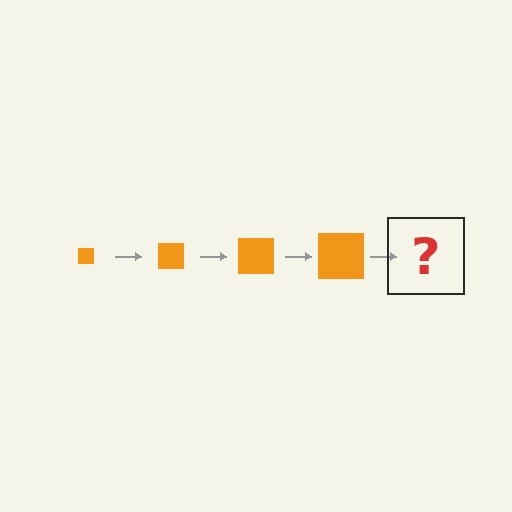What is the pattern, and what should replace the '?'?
The pattern is that the square gets progressively larger each step. The '?' should be an orange square, larger than the previous one.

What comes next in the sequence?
The next element should be an orange square, larger than the previous one.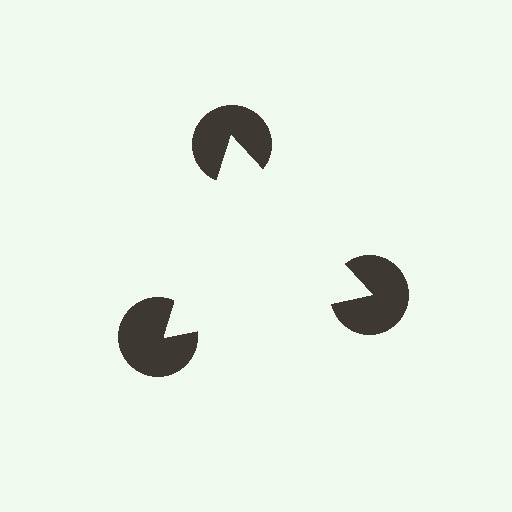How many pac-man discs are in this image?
There are 3 — one at each vertex of the illusory triangle.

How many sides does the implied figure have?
3 sides.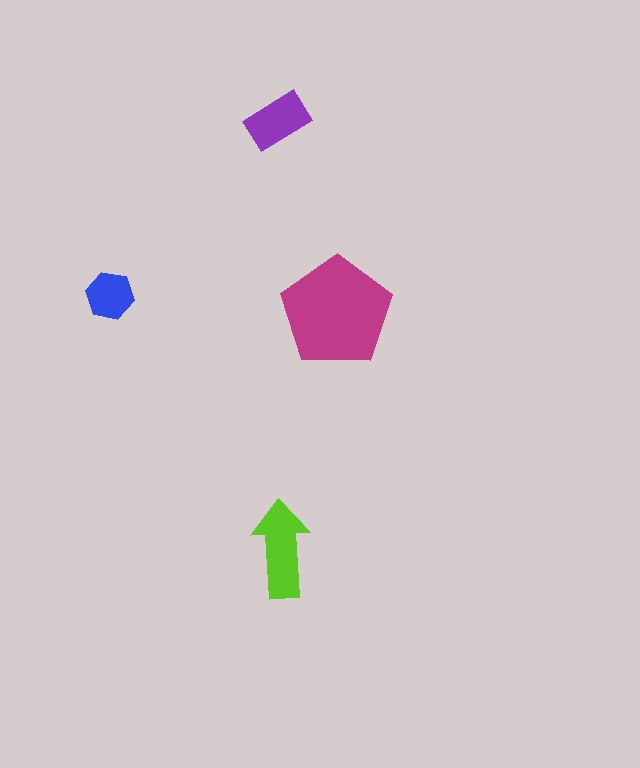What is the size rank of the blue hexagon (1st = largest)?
4th.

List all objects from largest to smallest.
The magenta pentagon, the lime arrow, the purple rectangle, the blue hexagon.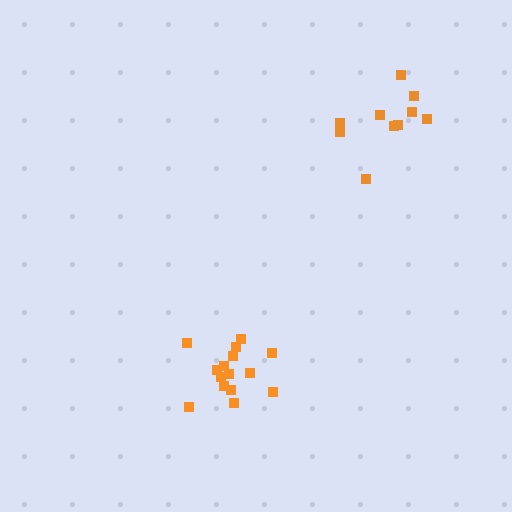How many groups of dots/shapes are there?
There are 2 groups.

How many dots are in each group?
Group 1: 15 dots, Group 2: 10 dots (25 total).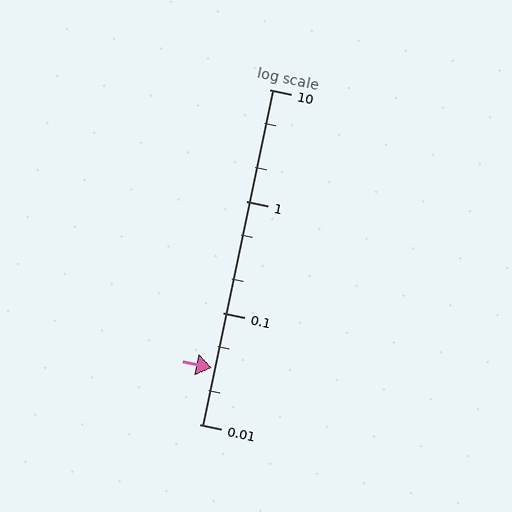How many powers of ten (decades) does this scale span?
The scale spans 3 decades, from 0.01 to 10.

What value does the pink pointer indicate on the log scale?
The pointer indicates approximately 0.032.